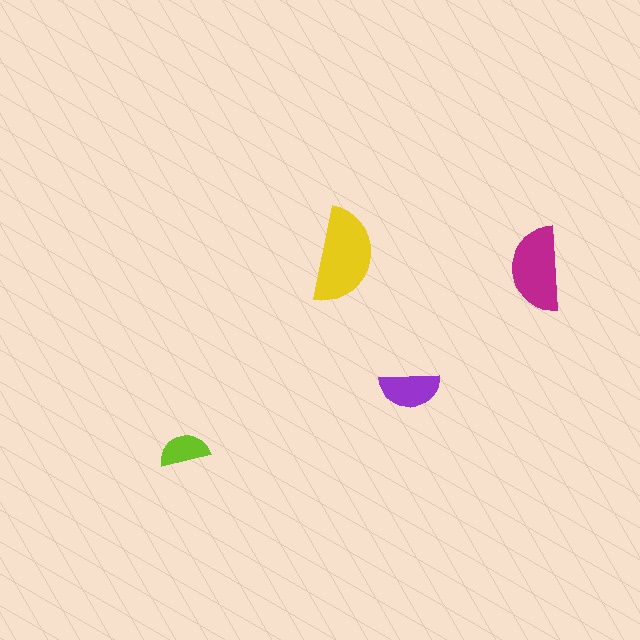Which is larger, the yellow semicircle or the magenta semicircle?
The yellow one.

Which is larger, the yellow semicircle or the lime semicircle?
The yellow one.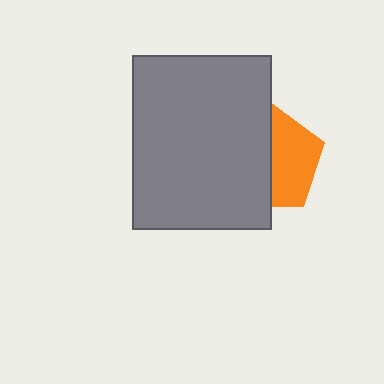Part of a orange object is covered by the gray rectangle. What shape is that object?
It is a pentagon.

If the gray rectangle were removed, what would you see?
You would see the complete orange pentagon.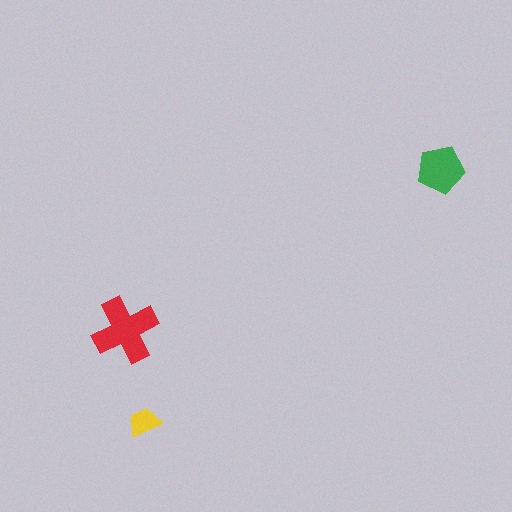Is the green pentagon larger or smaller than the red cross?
Smaller.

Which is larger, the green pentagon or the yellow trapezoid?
The green pentagon.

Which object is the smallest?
The yellow trapezoid.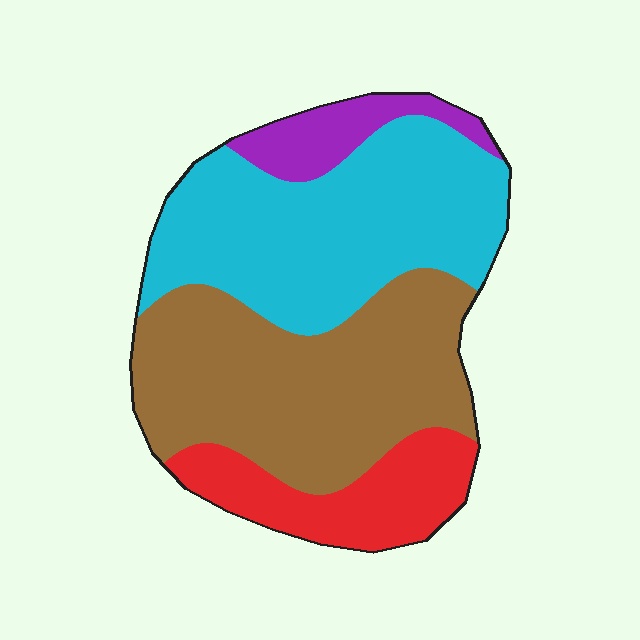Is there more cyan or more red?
Cyan.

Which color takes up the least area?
Purple, at roughly 10%.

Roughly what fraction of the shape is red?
Red covers around 15% of the shape.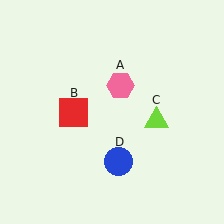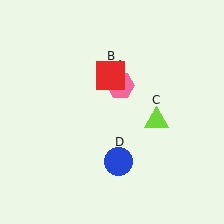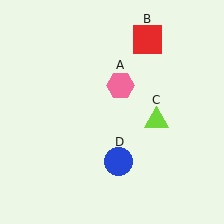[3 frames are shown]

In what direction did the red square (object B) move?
The red square (object B) moved up and to the right.